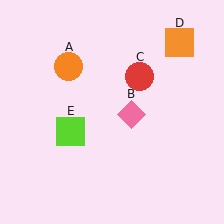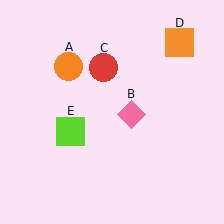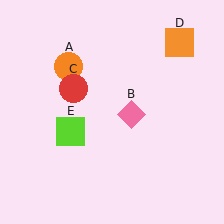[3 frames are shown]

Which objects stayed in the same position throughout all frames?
Orange circle (object A) and pink diamond (object B) and orange square (object D) and lime square (object E) remained stationary.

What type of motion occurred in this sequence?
The red circle (object C) rotated counterclockwise around the center of the scene.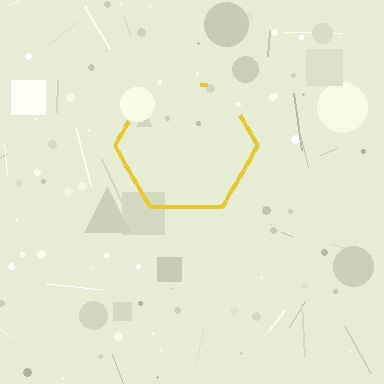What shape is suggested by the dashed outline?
The dashed outline suggests a hexagon.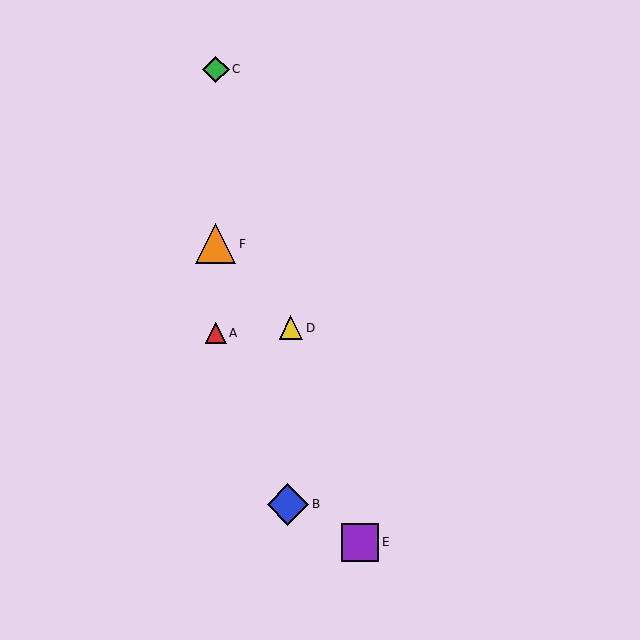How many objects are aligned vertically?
3 objects (A, C, F) are aligned vertically.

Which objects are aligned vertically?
Objects A, C, F are aligned vertically.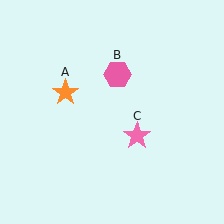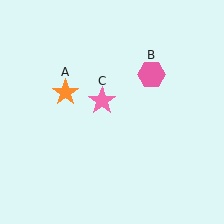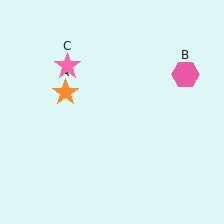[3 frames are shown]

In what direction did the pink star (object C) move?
The pink star (object C) moved up and to the left.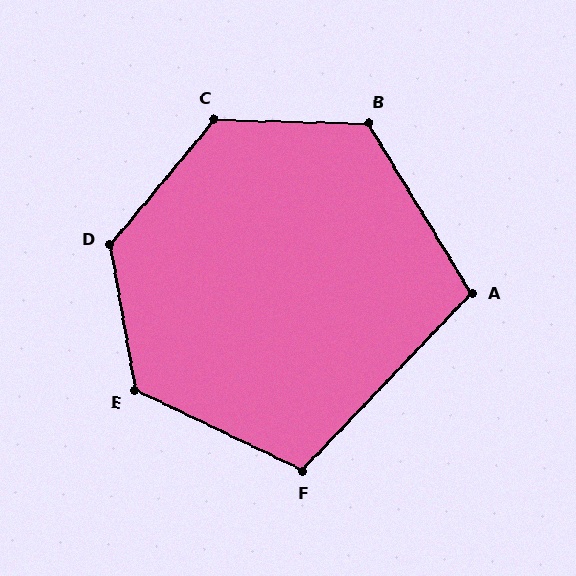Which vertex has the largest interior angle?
D, at approximately 130 degrees.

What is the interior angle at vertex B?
Approximately 122 degrees (obtuse).